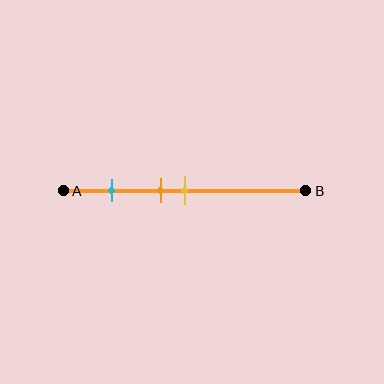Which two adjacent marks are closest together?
The orange and yellow marks are the closest adjacent pair.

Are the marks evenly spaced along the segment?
No, the marks are not evenly spaced.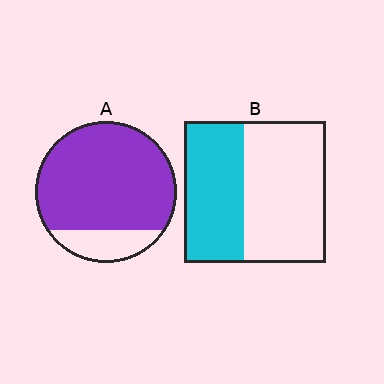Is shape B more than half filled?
No.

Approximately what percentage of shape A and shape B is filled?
A is approximately 80% and B is approximately 40%.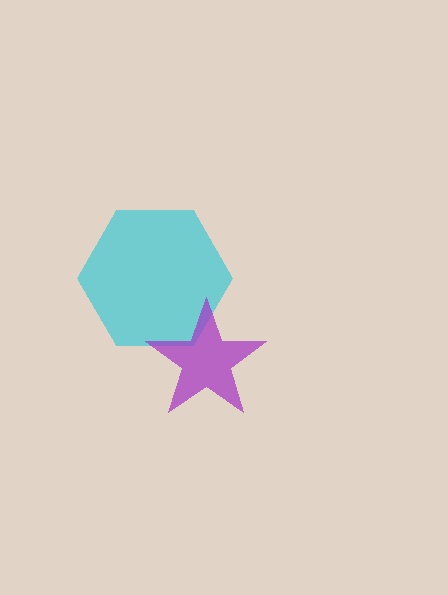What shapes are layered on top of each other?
The layered shapes are: a cyan hexagon, a purple star.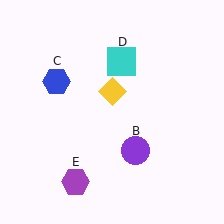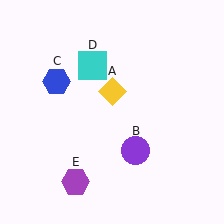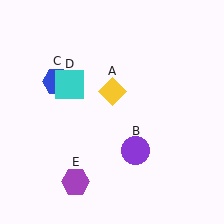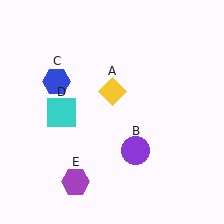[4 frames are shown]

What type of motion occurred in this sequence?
The cyan square (object D) rotated counterclockwise around the center of the scene.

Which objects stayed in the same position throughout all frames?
Yellow diamond (object A) and purple circle (object B) and blue hexagon (object C) and purple hexagon (object E) remained stationary.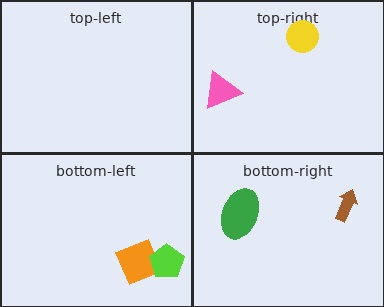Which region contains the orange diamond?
The bottom-left region.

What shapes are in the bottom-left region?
The orange diamond, the lime pentagon.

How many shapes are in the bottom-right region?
2.